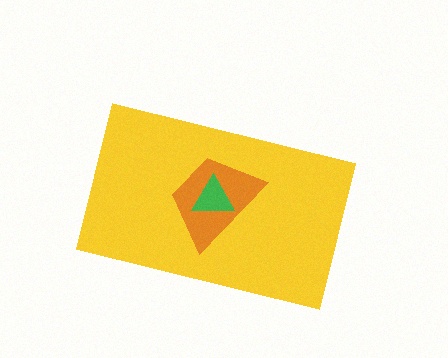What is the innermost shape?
The green triangle.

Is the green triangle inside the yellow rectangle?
Yes.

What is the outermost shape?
The yellow rectangle.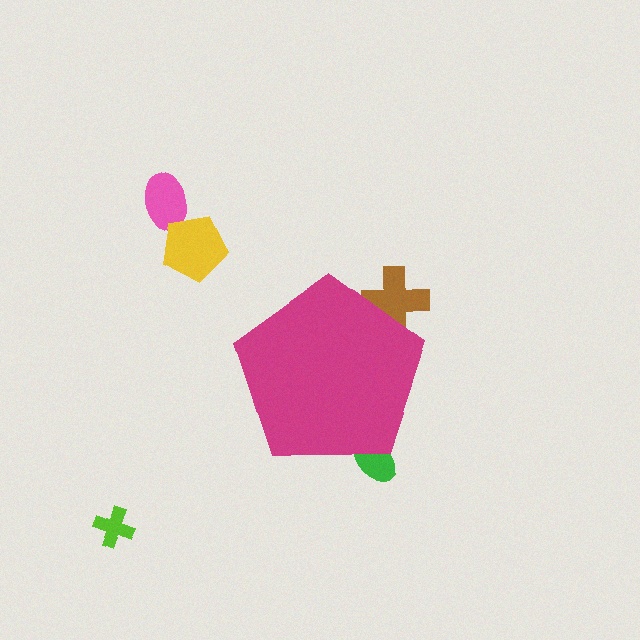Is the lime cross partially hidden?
No, the lime cross is fully visible.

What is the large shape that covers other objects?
A magenta pentagon.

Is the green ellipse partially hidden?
Yes, the green ellipse is partially hidden behind the magenta pentagon.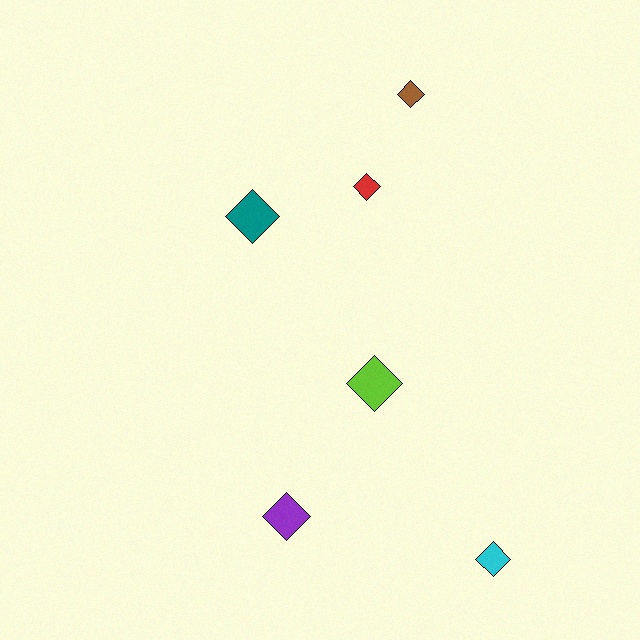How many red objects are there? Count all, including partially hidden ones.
There is 1 red object.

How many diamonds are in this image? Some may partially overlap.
There are 6 diamonds.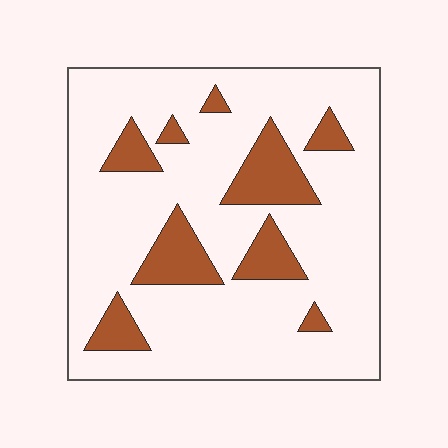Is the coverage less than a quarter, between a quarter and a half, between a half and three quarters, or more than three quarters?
Less than a quarter.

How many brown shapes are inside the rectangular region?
9.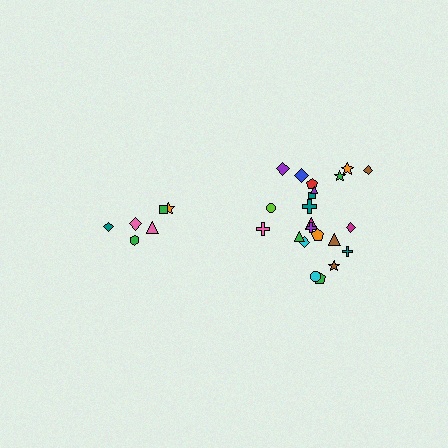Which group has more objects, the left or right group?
The right group.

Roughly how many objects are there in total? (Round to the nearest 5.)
Roughly 30 objects in total.